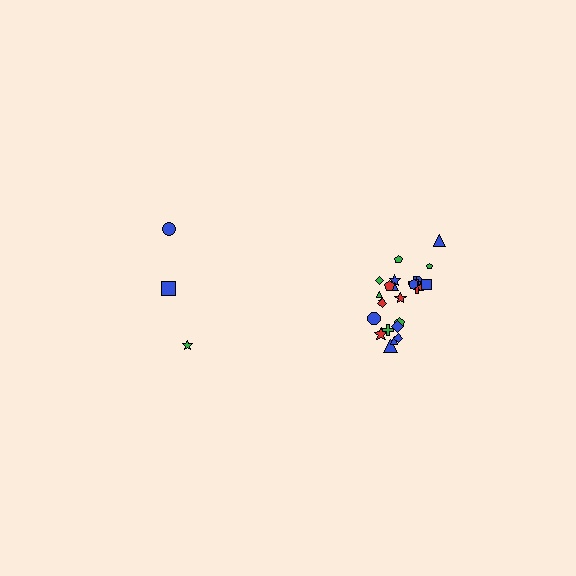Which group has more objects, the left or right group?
The right group.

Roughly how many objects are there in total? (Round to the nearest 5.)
Roughly 30 objects in total.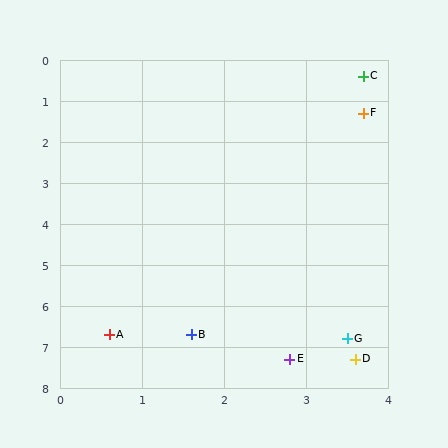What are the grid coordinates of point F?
Point F is at approximately (3.7, 1.3).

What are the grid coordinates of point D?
Point D is at approximately (3.6, 7.3).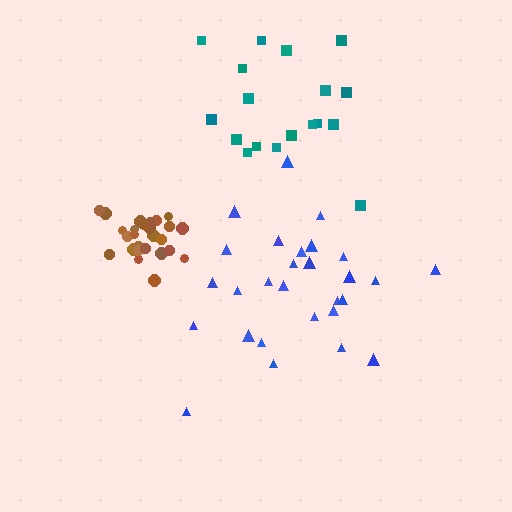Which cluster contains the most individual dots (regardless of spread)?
Blue (28).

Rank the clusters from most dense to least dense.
brown, blue, teal.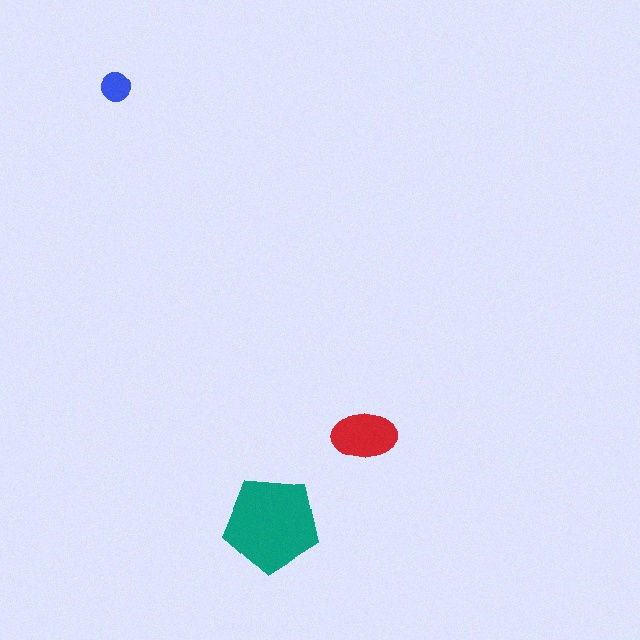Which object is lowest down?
The teal pentagon is bottommost.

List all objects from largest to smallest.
The teal pentagon, the red ellipse, the blue circle.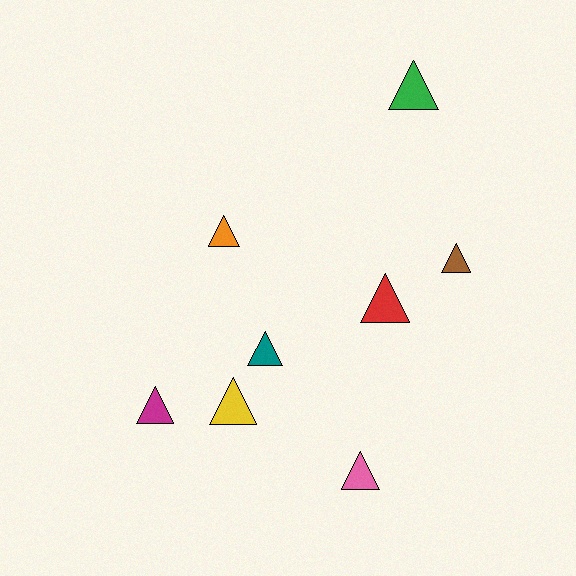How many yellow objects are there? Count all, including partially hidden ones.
There is 1 yellow object.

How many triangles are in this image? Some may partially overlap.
There are 8 triangles.